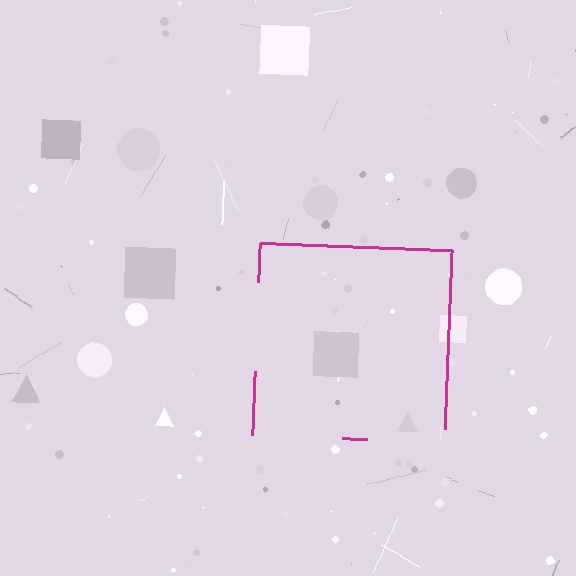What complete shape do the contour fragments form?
The contour fragments form a square.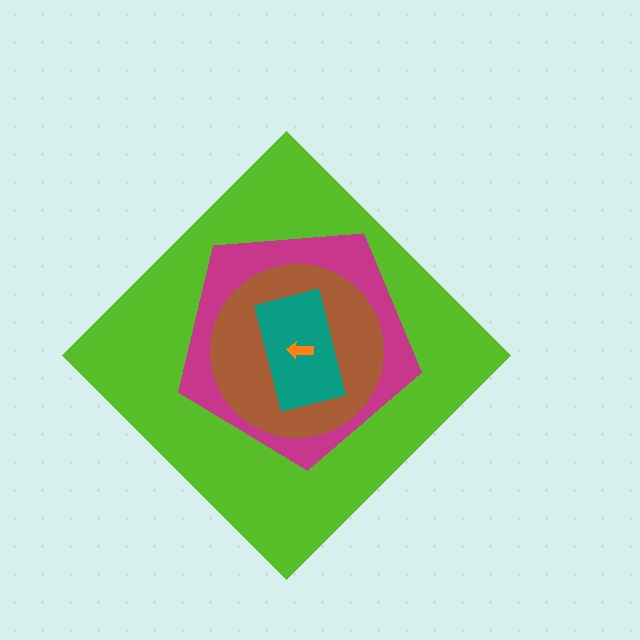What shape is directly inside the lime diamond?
The magenta pentagon.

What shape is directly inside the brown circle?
The teal rectangle.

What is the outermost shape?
The lime diamond.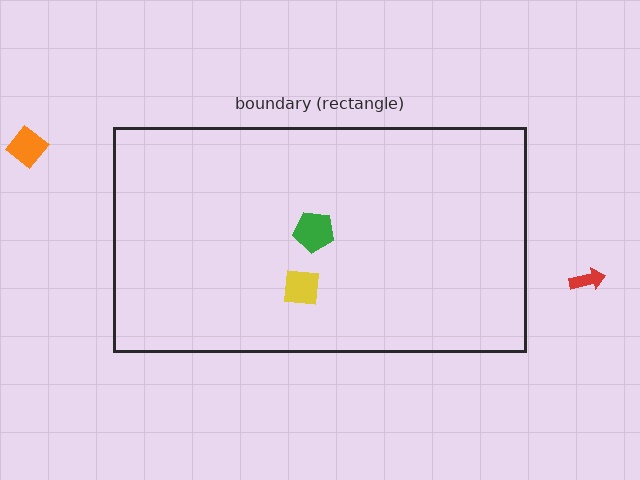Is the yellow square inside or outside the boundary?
Inside.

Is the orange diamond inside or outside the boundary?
Outside.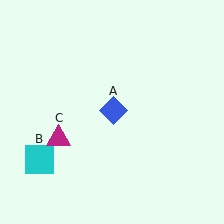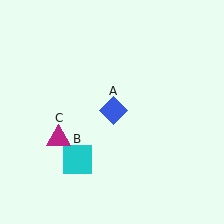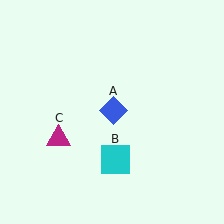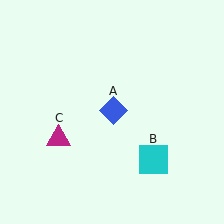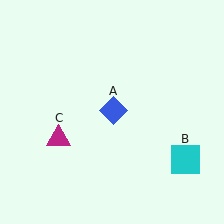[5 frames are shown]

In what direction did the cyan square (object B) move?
The cyan square (object B) moved right.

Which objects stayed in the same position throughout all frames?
Blue diamond (object A) and magenta triangle (object C) remained stationary.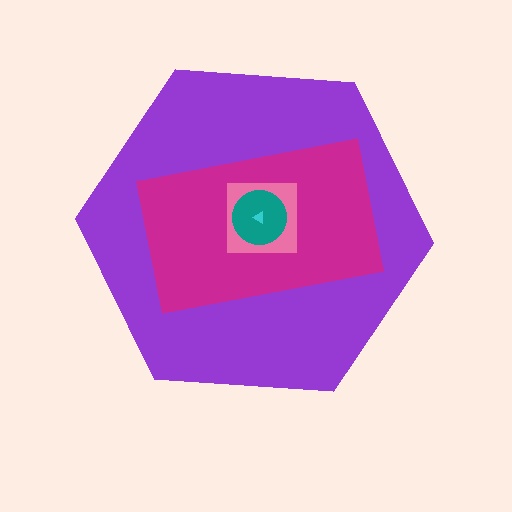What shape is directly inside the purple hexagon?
The magenta rectangle.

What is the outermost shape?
The purple hexagon.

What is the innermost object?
The cyan triangle.